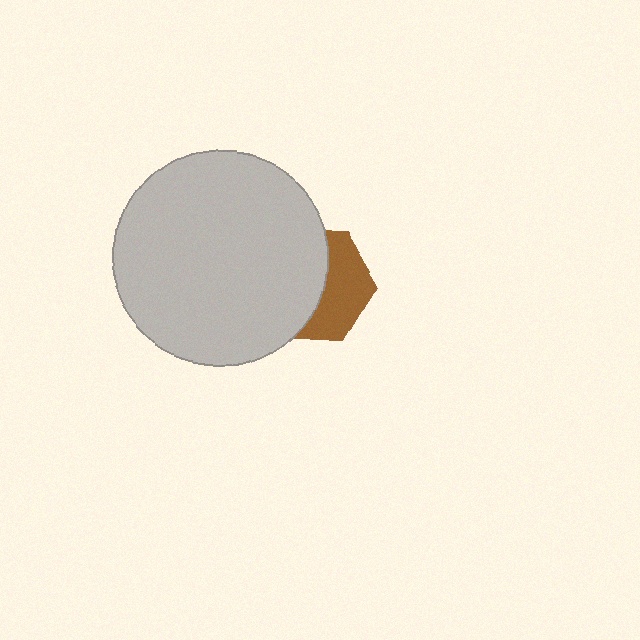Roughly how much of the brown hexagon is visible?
A small part of it is visible (roughly 43%).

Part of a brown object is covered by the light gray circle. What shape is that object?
It is a hexagon.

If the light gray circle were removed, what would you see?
You would see the complete brown hexagon.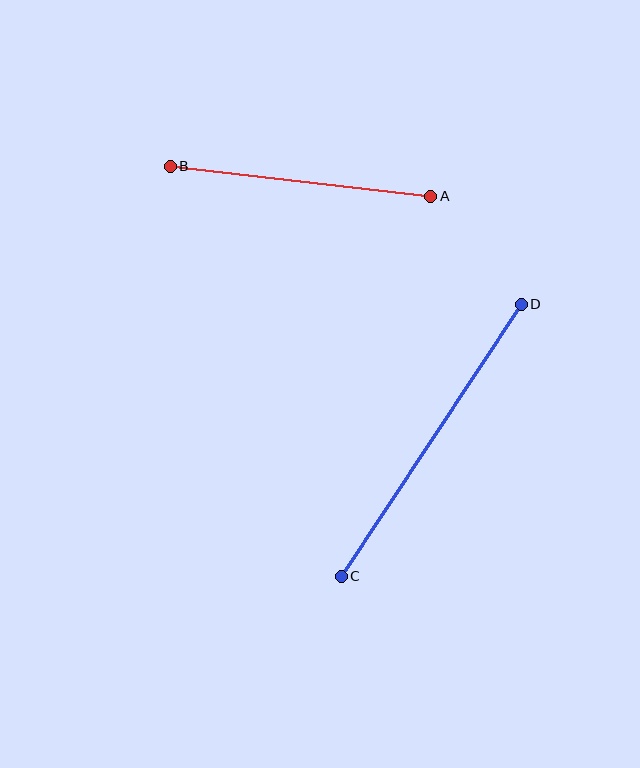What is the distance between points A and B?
The distance is approximately 262 pixels.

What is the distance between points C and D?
The distance is approximately 326 pixels.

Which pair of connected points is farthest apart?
Points C and D are farthest apart.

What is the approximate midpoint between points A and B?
The midpoint is at approximately (301, 181) pixels.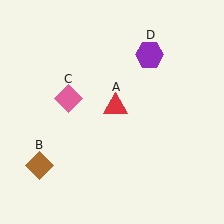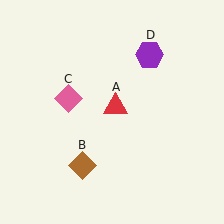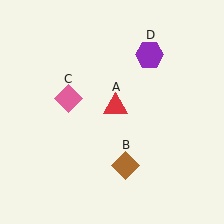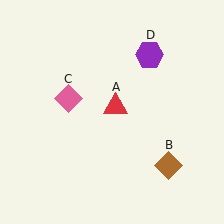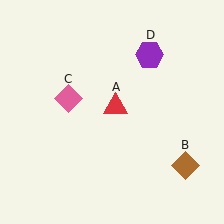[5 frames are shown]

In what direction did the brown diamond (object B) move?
The brown diamond (object B) moved right.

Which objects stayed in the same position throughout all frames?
Red triangle (object A) and pink diamond (object C) and purple hexagon (object D) remained stationary.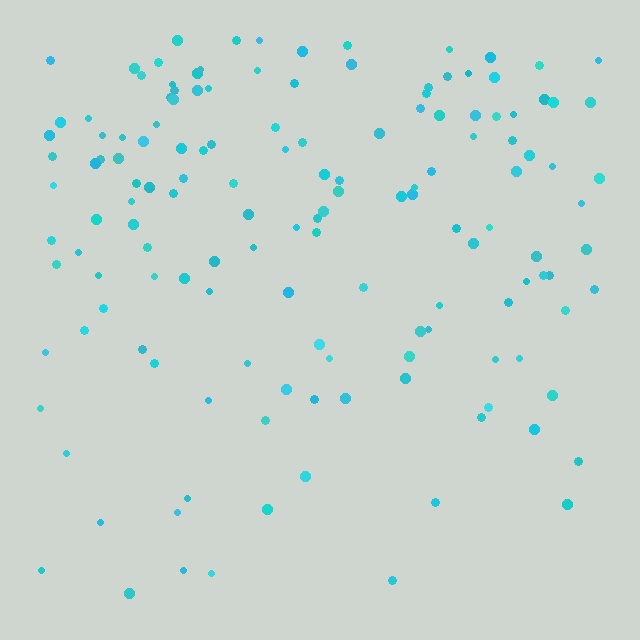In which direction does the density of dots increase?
From bottom to top, with the top side densest.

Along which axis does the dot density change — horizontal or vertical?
Vertical.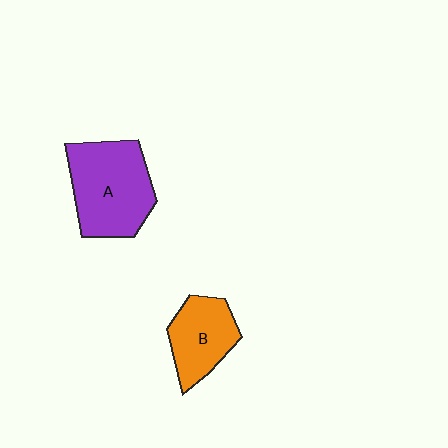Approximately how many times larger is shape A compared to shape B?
Approximately 1.5 times.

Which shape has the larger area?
Shape A (purple).